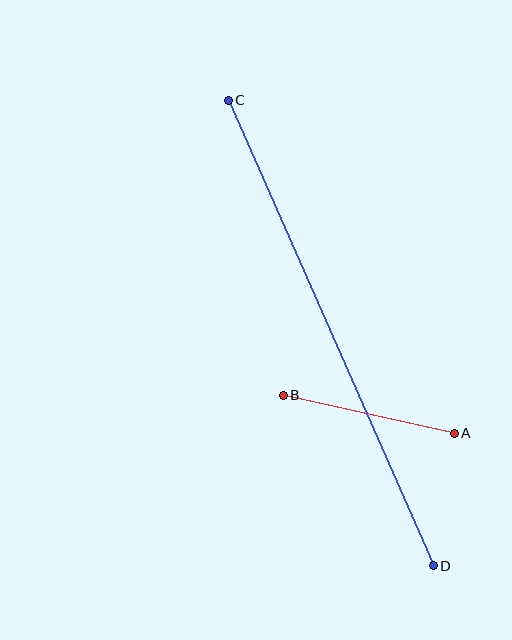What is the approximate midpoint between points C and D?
The midpoint is at approximately (331, 333) pixels.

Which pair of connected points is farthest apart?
Points C and D are farthest apart.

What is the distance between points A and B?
The distance is approximately 175 pixels.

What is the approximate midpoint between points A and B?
The midpoint is at approximately (369, 414) pixels.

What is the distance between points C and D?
The distance is approximately 508 pixels.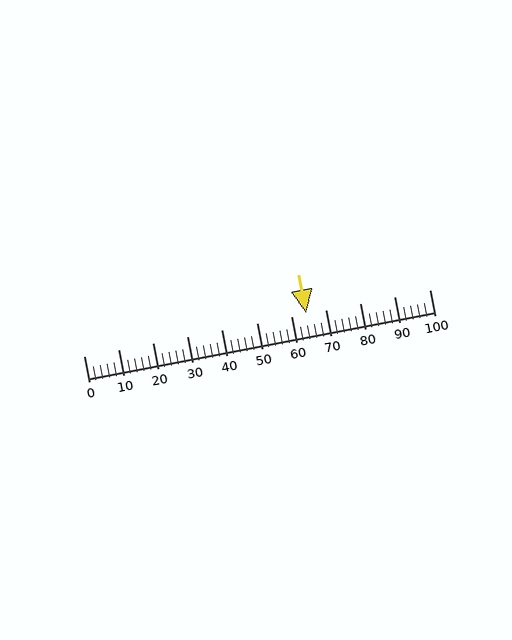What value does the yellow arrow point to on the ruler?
The yellow arrow points to approximately 64.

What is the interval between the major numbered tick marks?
The major tick marks are spaced 10 units apart.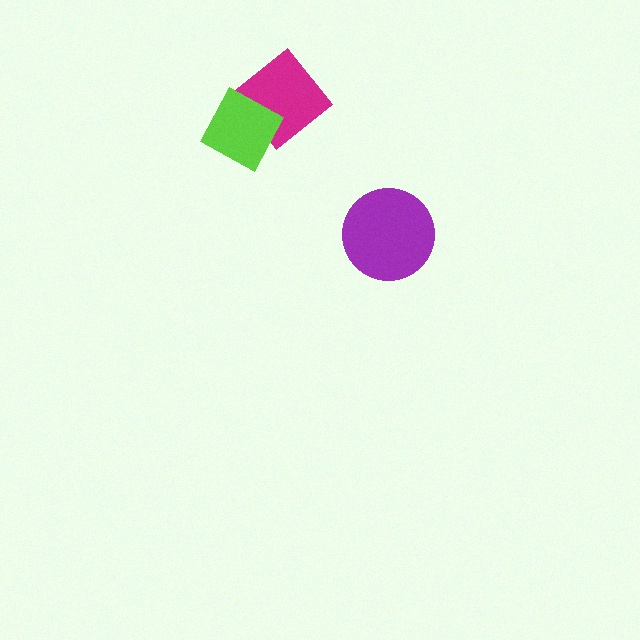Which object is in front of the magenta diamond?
The lime diamond is in front of the magenta diamond.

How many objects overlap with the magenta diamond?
1 object overlaps with the magenta diamond.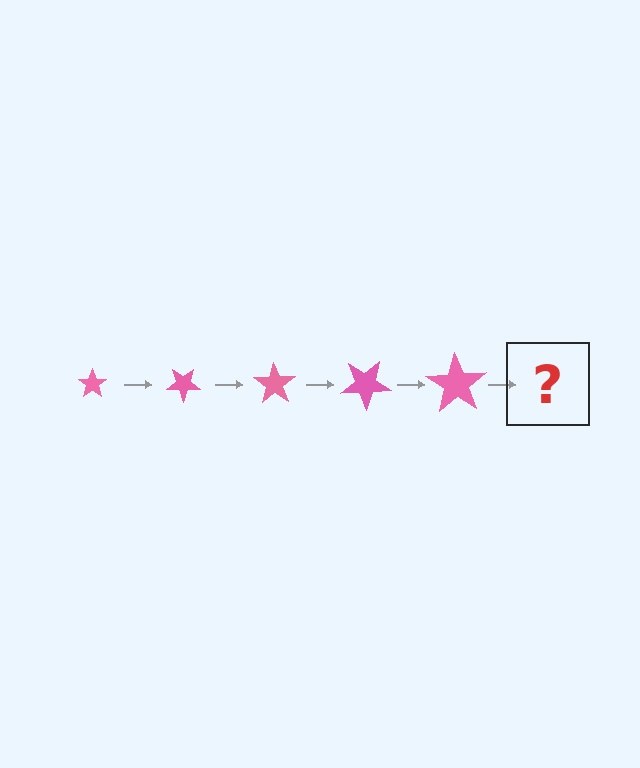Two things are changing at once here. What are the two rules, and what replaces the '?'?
The two rules are that the star grows larger each step and it rotates 35 degrees each step. The '?' should be a star, larger than the previous one and rotated 175 degrees from the start.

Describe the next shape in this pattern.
It should be a star, larger than the previous one and rotated 175 degrees from the start.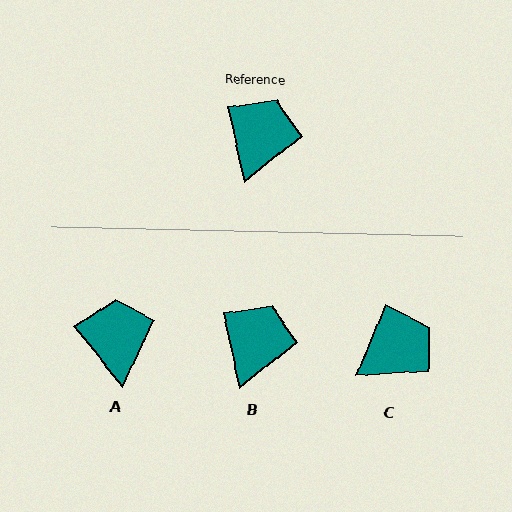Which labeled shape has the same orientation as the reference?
B.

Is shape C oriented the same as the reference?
No, it is off by about 35 degrees.